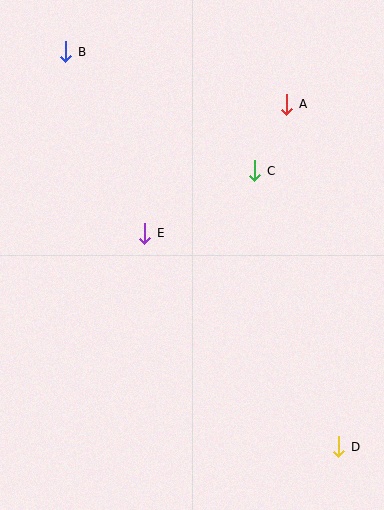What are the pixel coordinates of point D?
Point D is at (339, 447).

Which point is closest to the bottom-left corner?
Point E is closest to the bottom-left corner.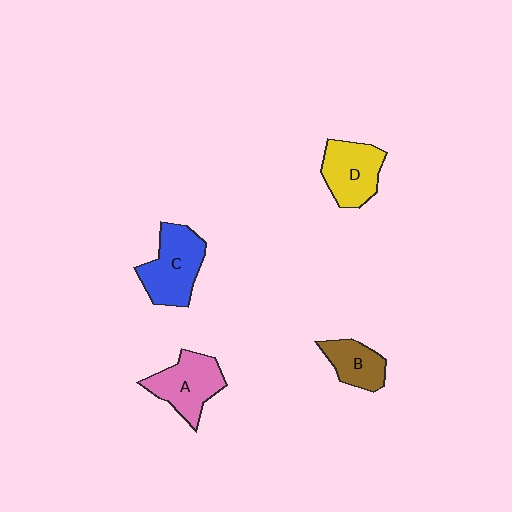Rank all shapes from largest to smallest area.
From largest to smallest: C (blue), A (pink), D (yellow), B (brown).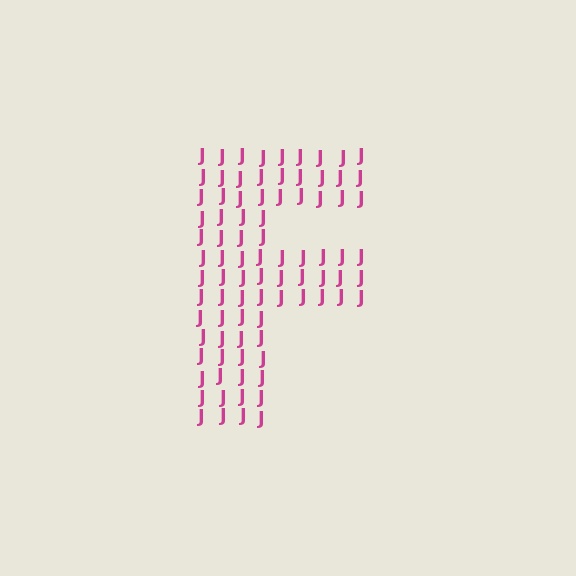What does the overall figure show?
The overall figure shows the letter F.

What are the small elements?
The small elements are letter J's.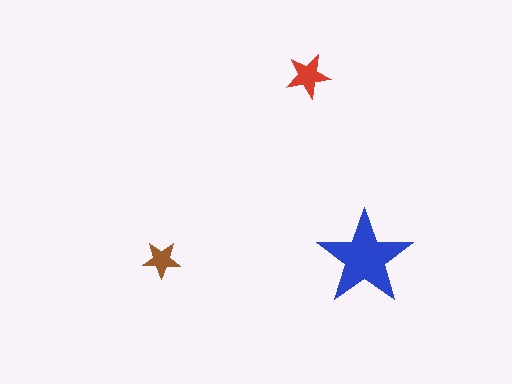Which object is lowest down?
The brown star is bottommost.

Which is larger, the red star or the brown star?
The red one.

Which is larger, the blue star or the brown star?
The blue one.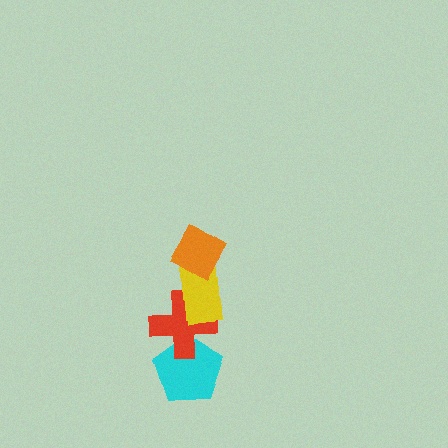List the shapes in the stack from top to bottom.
From top to bottom: the orange diamond, the yellow rectangle, the red cross, the cyan pentagon.